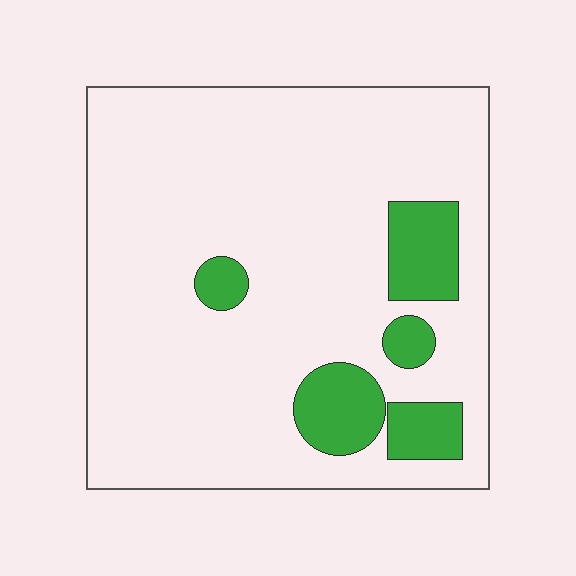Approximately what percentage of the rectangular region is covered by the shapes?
Approximately 15%.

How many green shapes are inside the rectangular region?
5.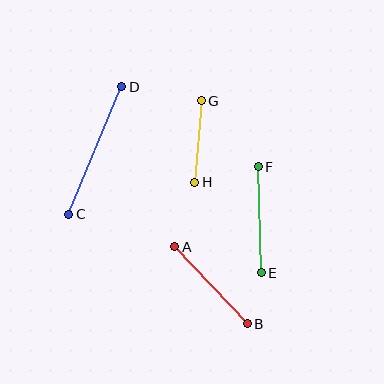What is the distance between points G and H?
The distance is approximately 82 pixels.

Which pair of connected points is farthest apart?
Points C and D are farthest apart.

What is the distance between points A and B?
The distance is approximately 106 pixels.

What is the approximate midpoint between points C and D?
The midpoint is at approximately (95, 150) pixels.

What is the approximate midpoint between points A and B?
The midpoint is at approximately (211, 285) pixels.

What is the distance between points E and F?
The distance is approximately 106 pixels.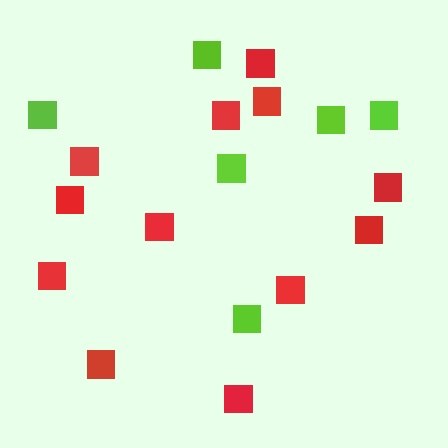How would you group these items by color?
There are 2 groups: one group of red squares (12) and one group of lime squares (6).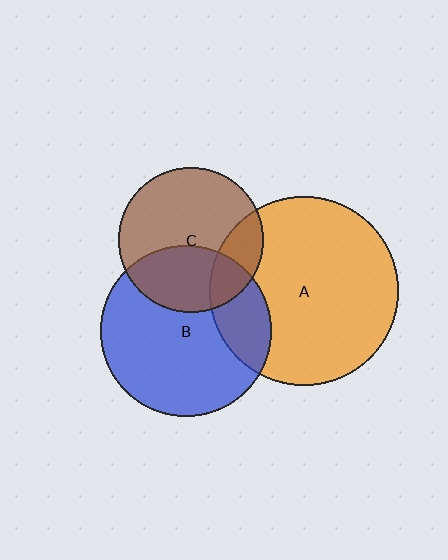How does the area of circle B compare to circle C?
Approximately 1.4 times.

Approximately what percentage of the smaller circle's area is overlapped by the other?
Approximately 35%.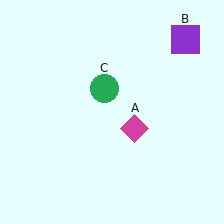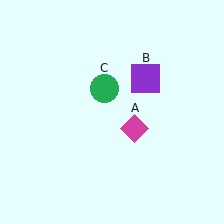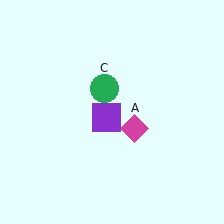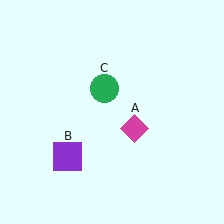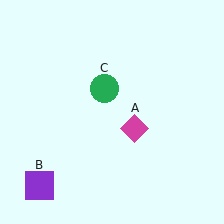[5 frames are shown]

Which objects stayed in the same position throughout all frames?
Magenta diamond (object A) and green circle (object C) remained stationary.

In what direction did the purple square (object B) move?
The purple square (object B) moved down and to the left.